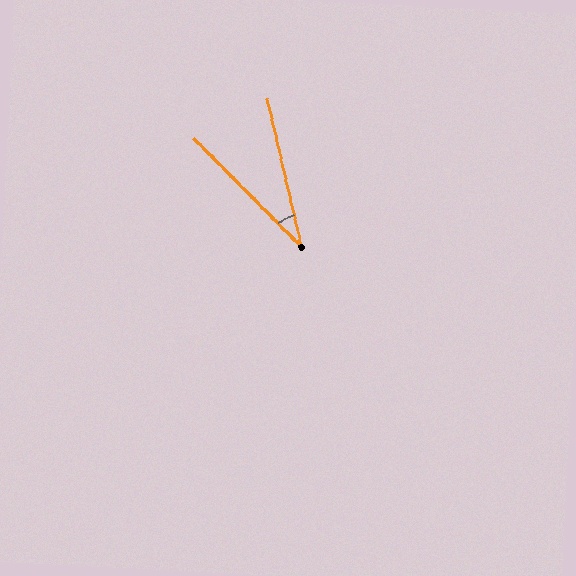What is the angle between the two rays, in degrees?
Approximately 32 degrees.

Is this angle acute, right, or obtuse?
It is acute.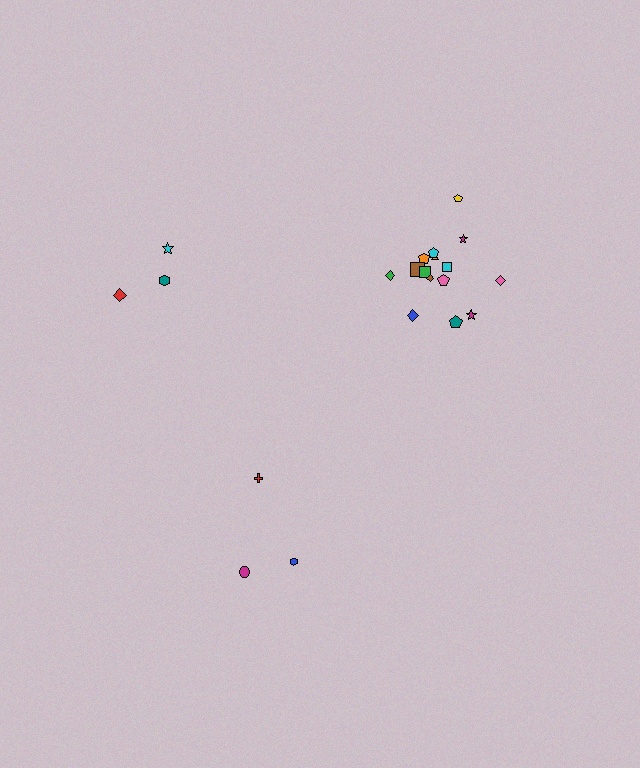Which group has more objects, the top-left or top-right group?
The top-right group.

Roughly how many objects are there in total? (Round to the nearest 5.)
Roughly 20 objects in total.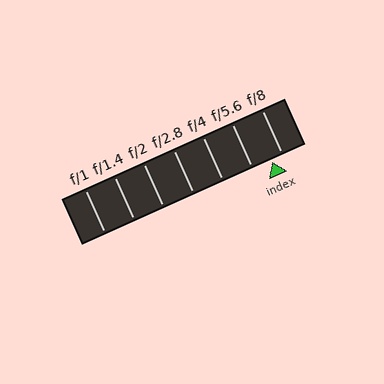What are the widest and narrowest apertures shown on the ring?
The widest aperture shown is f/1 and the narrowest is f/8.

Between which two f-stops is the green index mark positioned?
The index mark is between f/5.6 and f/8.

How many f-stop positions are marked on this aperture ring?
There are 7 f-stop positions marked.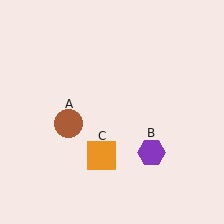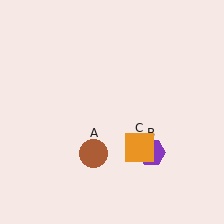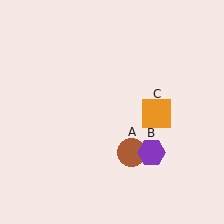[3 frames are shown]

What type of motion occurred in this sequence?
The brown circle (object A), orange square (object C) rotated counterclockwise around the center of the scene.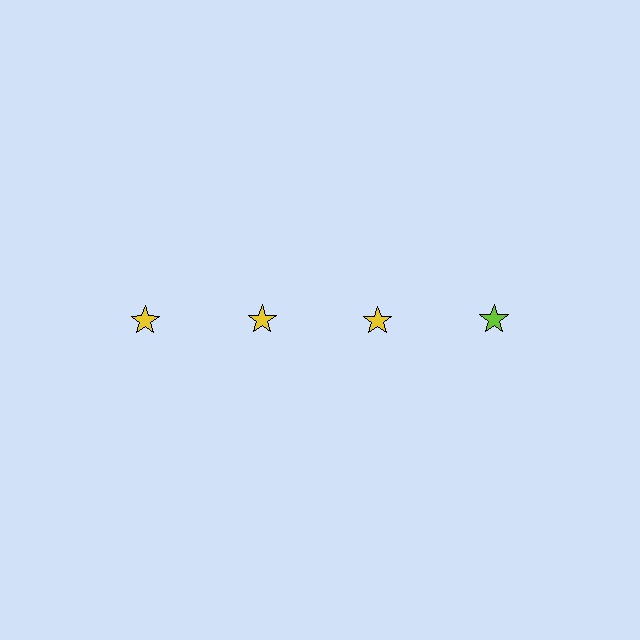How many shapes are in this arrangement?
There are 4 shapes arranged in a grid pattern.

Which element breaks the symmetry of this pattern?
The lime star in the top row, second from right column breaks the symmetry. All other shapes are yellow stars.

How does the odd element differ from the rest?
It has a different color: lime instead of yellow.